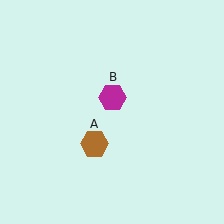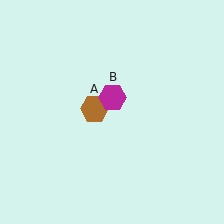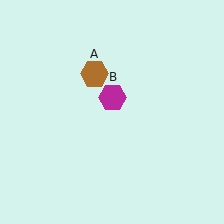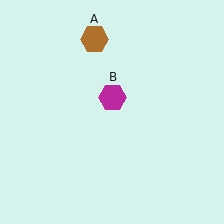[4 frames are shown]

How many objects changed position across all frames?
1 object changed position: brown hexagon (object A).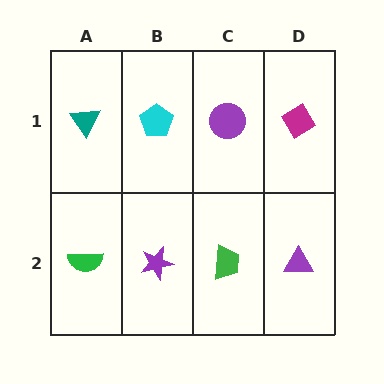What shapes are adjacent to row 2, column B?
A cyan pentagon (row 1, column B), a green semicircle (row 2, column A), a green trapezoid (row 2, column C).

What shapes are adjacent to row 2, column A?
A teal triangle (row 1, column A), a purple star (row 2, column B).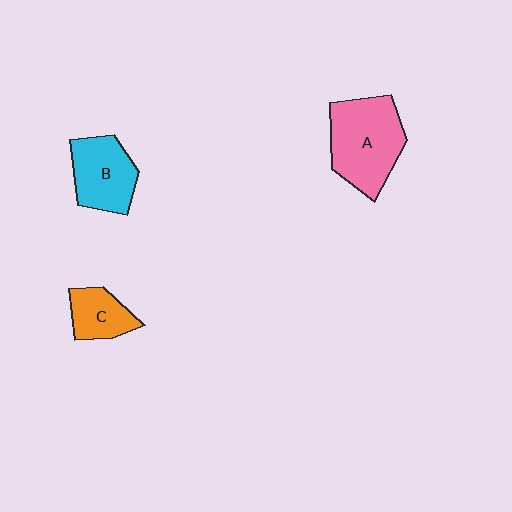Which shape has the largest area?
Shape A (pink).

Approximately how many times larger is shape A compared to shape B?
Approximately 1.4 times.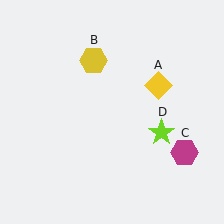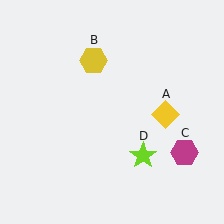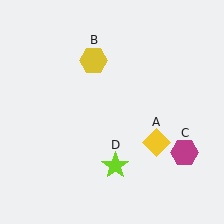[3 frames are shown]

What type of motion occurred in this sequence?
The yellow diamond (object A), lime star (object D) rotated clockwise around the center of the scene.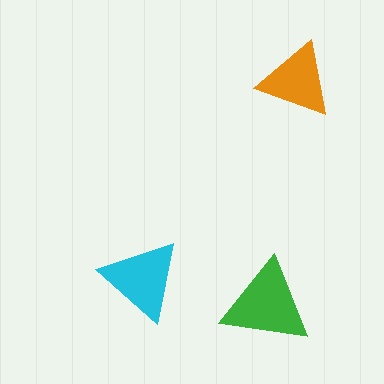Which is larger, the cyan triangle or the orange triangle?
The cyan one.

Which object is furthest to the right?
The orange triangle is rightmost.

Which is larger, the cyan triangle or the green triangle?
The green one.